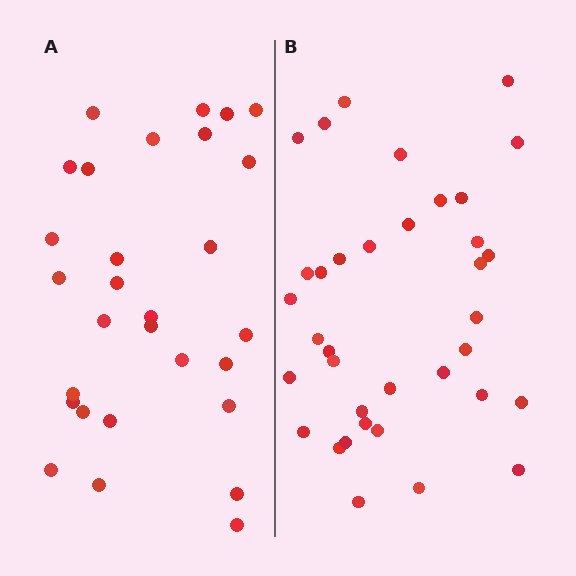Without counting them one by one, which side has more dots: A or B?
Region B (the right region) has more dots.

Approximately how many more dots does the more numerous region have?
Region B has roughly 8 or so more dots than region A.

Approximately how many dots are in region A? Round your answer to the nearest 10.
About 30 dots. (The exact count is 29, which rounds to 30.)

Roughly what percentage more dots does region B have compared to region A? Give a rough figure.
About 25% more.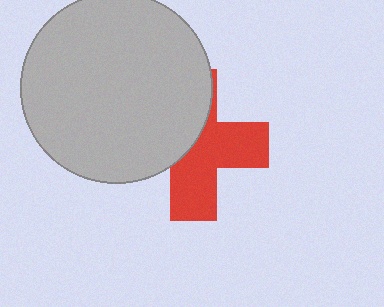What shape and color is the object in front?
The object in front is a light gray circle.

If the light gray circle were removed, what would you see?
You would see the complete red cross.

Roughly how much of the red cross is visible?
About half of it is visible (roughly 53%).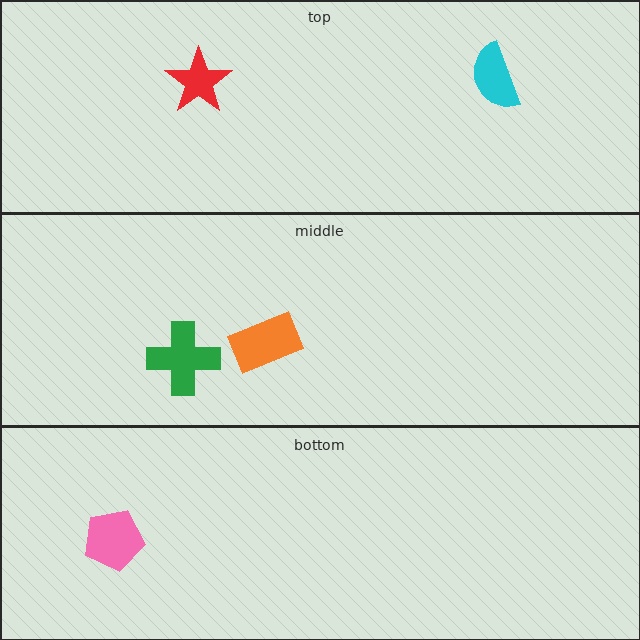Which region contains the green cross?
The middle region.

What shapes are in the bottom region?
The pink pentagon.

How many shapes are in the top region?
2.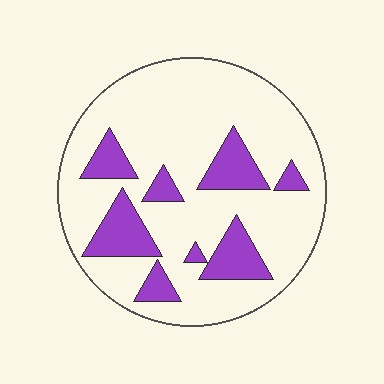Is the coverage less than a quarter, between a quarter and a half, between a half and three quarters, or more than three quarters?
Less than a quarter.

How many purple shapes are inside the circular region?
8.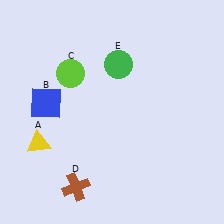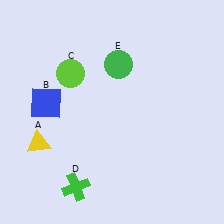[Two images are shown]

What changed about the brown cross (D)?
In Image 1, D is brown. In Image 2, it changed to green.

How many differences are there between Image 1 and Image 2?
There is 1 difference between the two images.